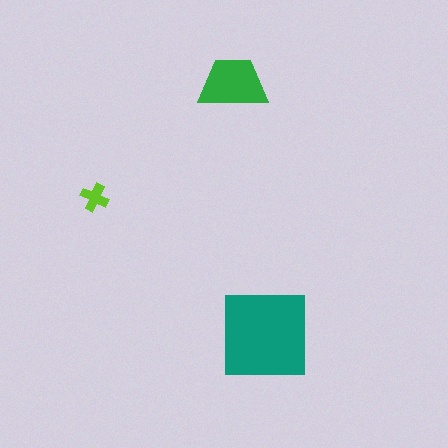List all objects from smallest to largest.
The lime cross, the green trapezoid, the teal square.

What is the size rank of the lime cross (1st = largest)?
3rd.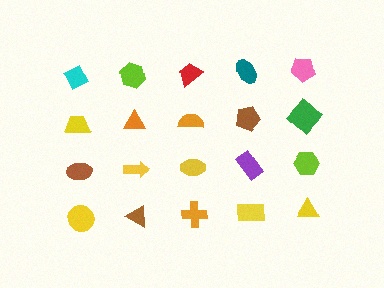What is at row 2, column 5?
A green diamond.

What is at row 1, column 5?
A pink pentagon.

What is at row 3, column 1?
A brown ellipse.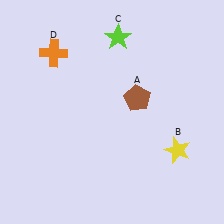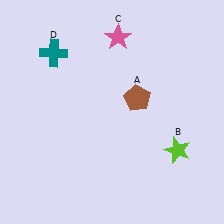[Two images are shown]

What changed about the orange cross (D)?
In Image 1, D is orange. In Image 2, it changed to teal.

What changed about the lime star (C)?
In Image 1, C is lime. In Image 2, it changed to pink.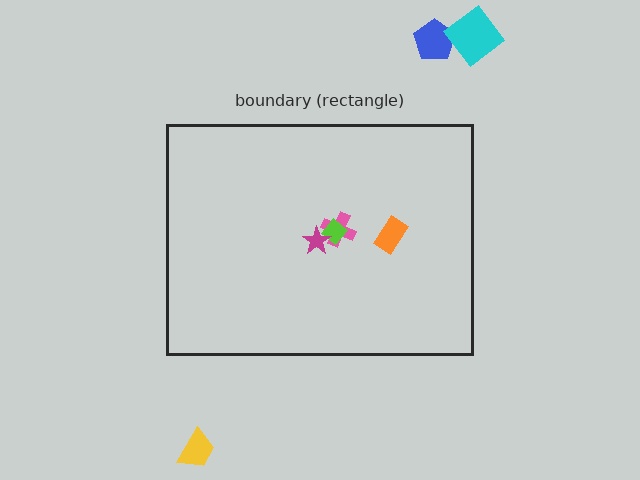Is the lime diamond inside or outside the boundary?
Inside.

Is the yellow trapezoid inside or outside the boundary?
Outside.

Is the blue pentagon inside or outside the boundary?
Outside.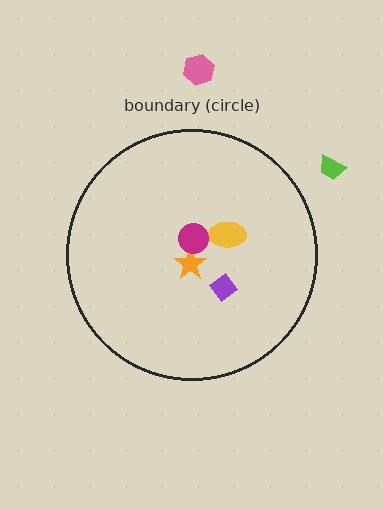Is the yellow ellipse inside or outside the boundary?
Inside.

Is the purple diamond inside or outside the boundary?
Inside.